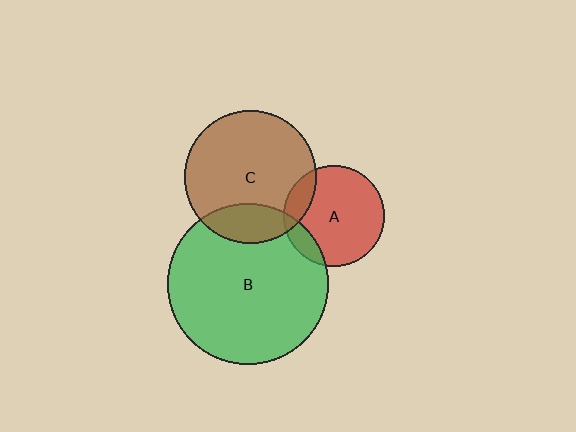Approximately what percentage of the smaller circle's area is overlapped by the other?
Approximately 20%.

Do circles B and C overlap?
Yes.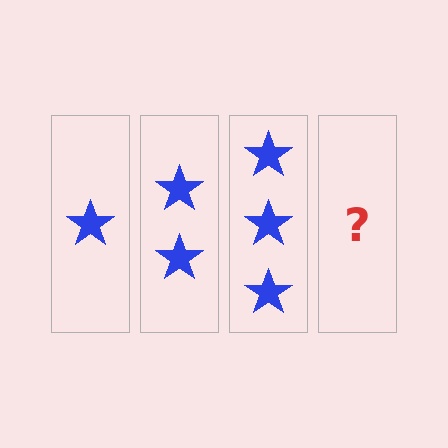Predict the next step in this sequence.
The next step is 4 stars.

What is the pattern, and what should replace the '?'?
The pattern is that each step adds one more star. The '?' should be 4 stars.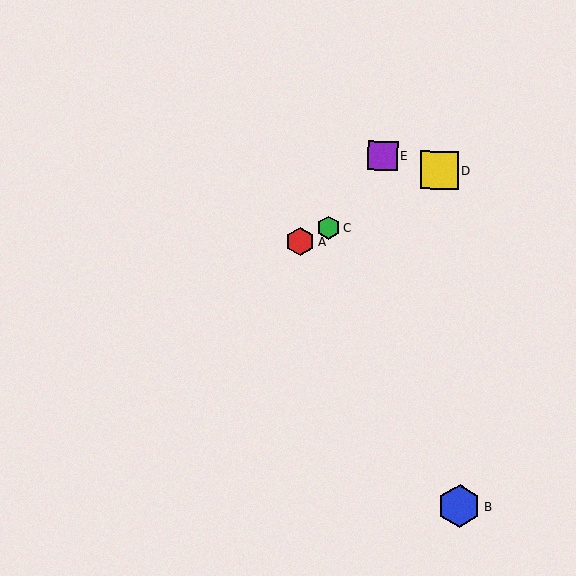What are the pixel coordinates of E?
Object E is at (383, 156).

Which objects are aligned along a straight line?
Objects A, C, D are aligned along a straight line.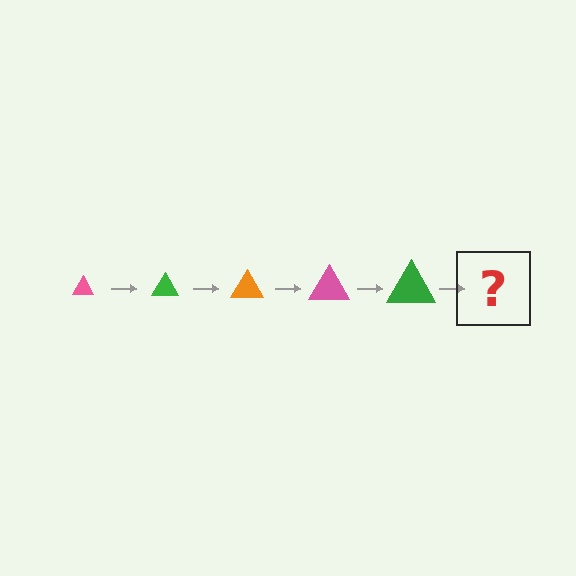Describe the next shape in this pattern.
It should be an orange triangle, larger than the previous one.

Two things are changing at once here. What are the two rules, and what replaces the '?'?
The two rules are that the triangle grows larger each step and the color cycles through pink, green, and orange. The '?' should be an orange triangle, larger than the previous one.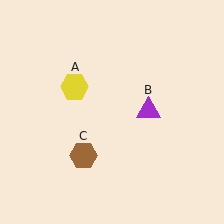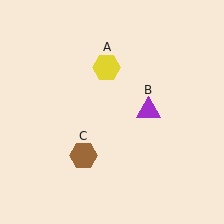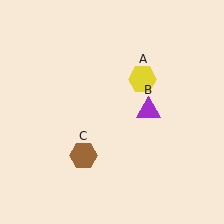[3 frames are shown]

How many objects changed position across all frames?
1 object changed position: yellow hexagon (object A).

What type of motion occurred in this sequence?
The yellow hexagon (object A) rotated clockwise around the center of the scene.